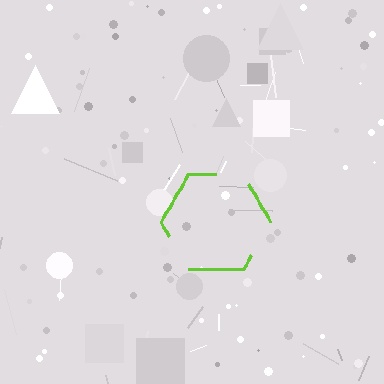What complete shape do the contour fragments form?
The contour fragments form a hexagon.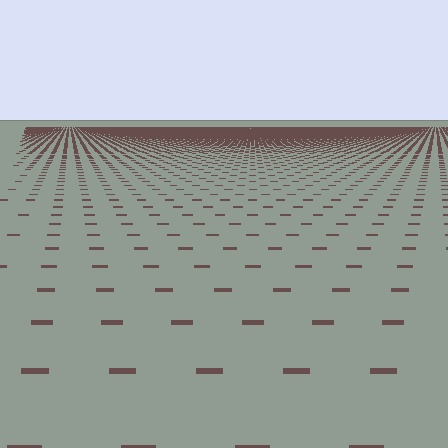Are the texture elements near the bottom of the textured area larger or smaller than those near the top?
Larger. Near the bottom, elements are closer to the viewer and appear at a bigger on-screen size.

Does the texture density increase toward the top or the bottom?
Density increases toward the top.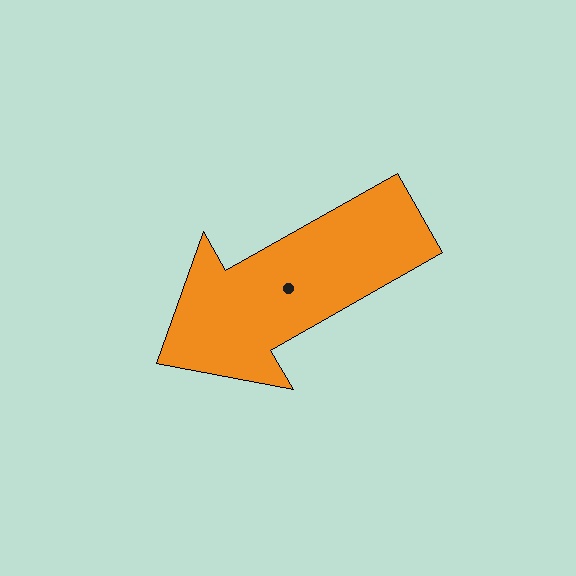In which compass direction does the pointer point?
Southwest.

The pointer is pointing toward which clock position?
Roughly 8 o'clock.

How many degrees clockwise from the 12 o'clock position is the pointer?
Approximately 240 degrees.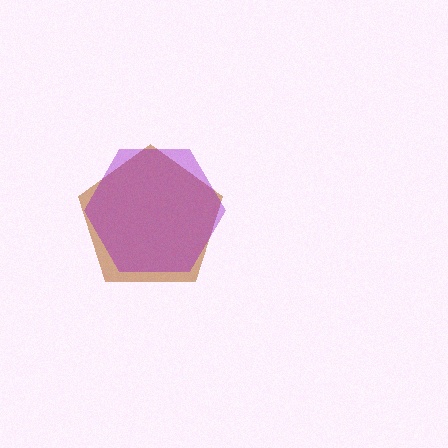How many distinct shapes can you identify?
There are 2 distinct shapes: a brown pentagon, a purple hexagon.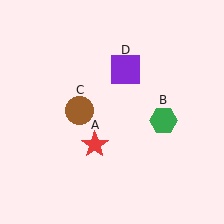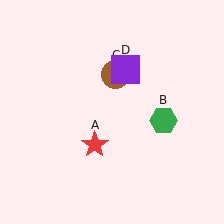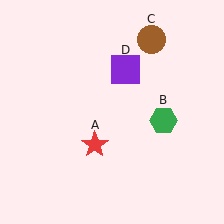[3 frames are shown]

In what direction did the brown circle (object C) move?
The brown circle (object C) moved up and to the right.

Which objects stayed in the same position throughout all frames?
Red star (object A) and green hexagon (object B) and purple square (object D) remained stationary.